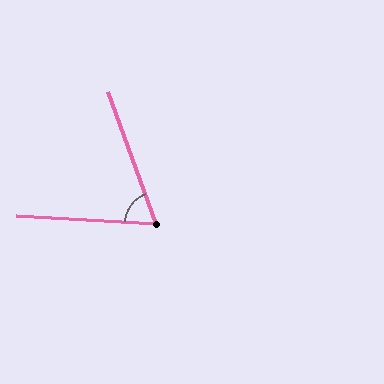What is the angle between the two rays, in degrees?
Approximately 66 degrees.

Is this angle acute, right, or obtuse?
It is acute.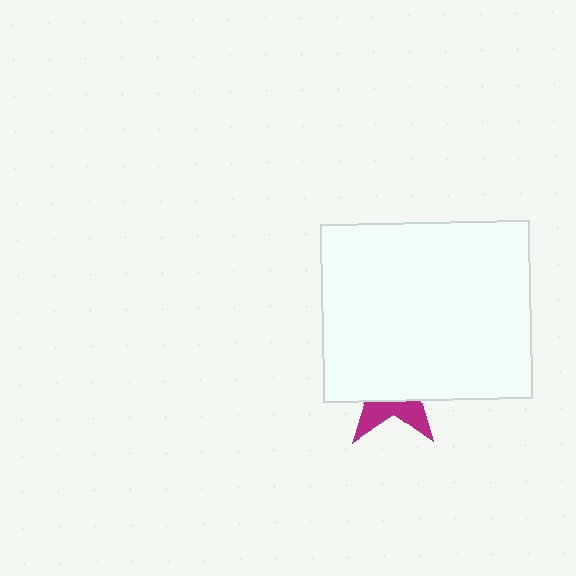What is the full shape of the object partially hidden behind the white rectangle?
The partially hidden object is a magenta star.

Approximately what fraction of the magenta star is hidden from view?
Roughly 69% of the magenta star is hidden behind the white rectangle.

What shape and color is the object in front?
The object in front is a white rectangle.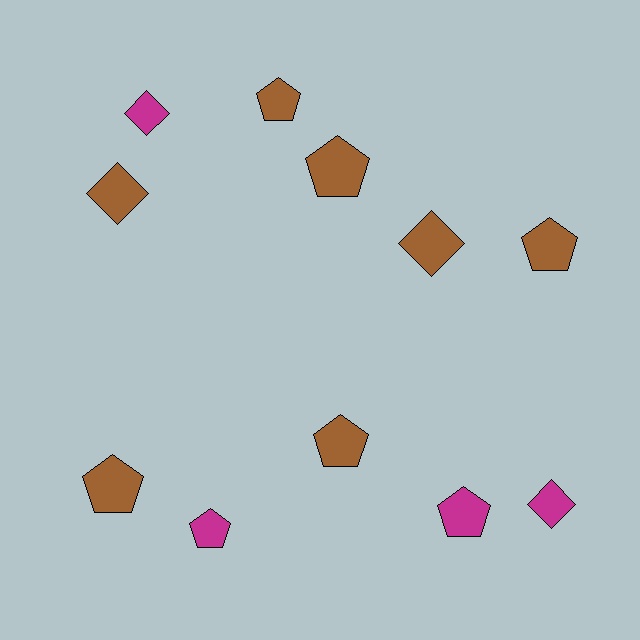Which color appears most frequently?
Brown, with 7 objects.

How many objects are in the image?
There are 11 objects.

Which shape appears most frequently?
Pentagon, with 7 objects.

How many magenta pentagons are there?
There are 2 magenta pentagons.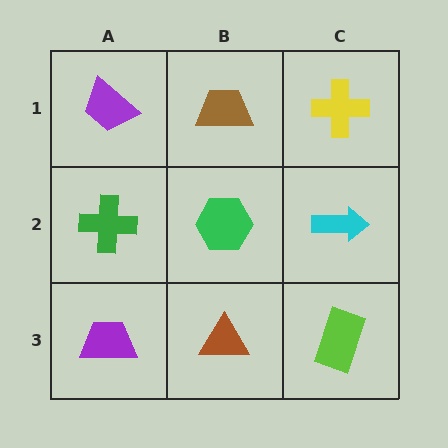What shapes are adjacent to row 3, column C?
A cyan arrow (row 2, column C), a brown triangle (row 3, column B).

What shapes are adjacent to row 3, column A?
A green cross (row 2, column A), a brown triangle (row 3, column B).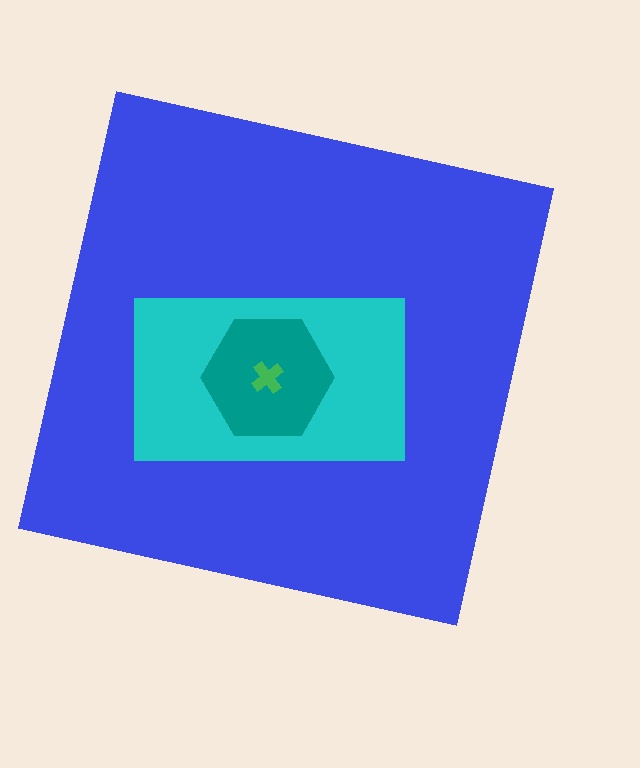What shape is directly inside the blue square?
The cyan rectangle.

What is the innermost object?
The green cross.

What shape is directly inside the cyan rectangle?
The teal hexagon.